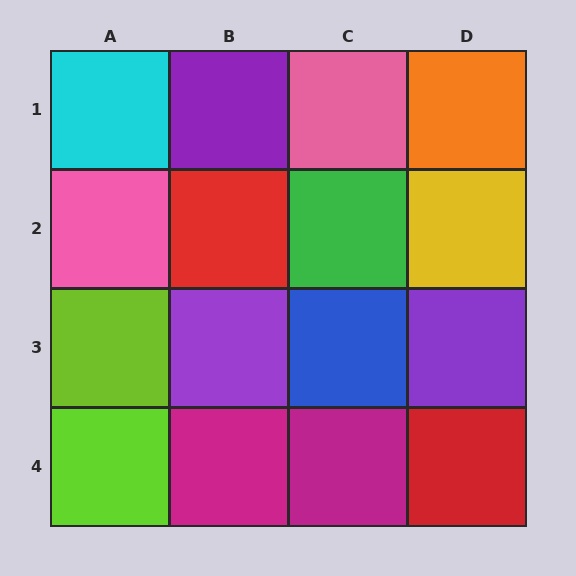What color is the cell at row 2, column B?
Red.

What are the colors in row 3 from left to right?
Lime, purple, blue, purple.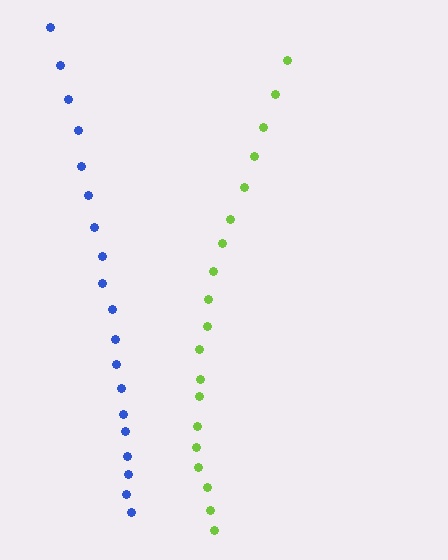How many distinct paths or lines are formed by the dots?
There are 2 distinct paths.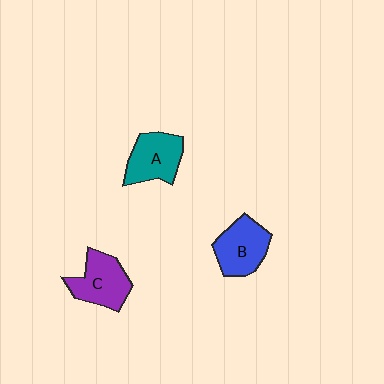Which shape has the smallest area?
Shape A (teal).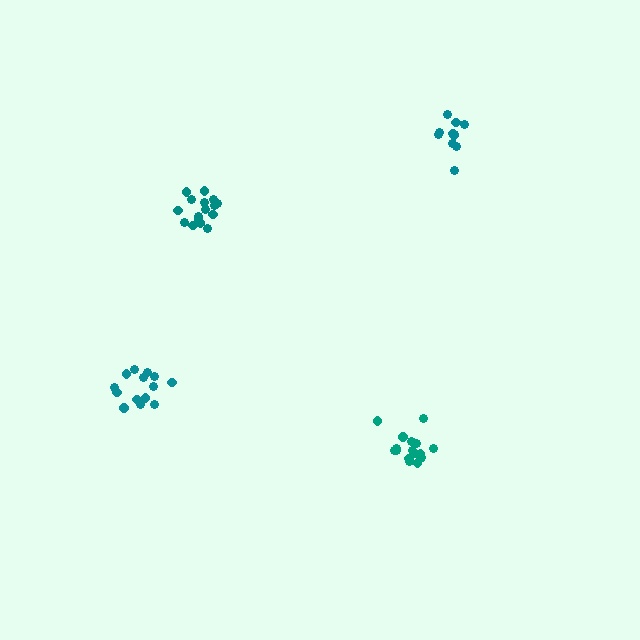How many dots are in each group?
Group 1: 17 dots, Group 2: 14 dots, Group 3: 11 dots, Group 4: 16 dots (58 total).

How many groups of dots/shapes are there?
There are 4 groups.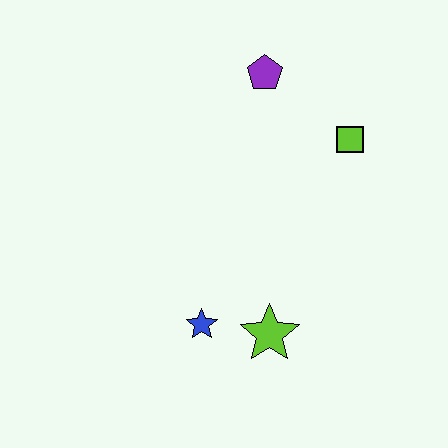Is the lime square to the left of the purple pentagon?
No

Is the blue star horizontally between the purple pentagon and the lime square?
No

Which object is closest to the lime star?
The blue star is closest to the lime star.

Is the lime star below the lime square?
Yes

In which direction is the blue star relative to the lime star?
The blue star is to the left of the lime star.